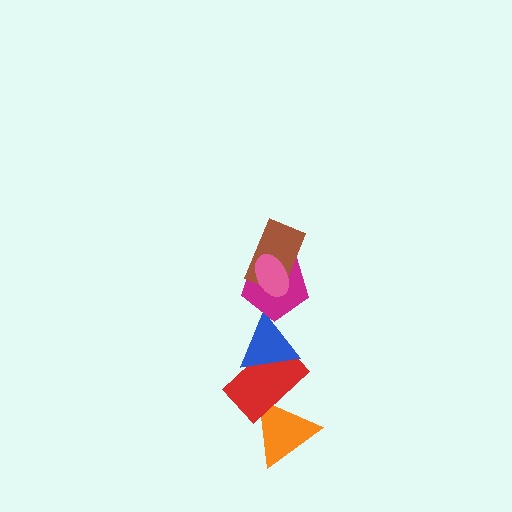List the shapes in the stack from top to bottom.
From top to bottom: the pink ellipse, the brown rectangle, the magenta pentagon, the blue triangle, the red rectangle, the orange triangle.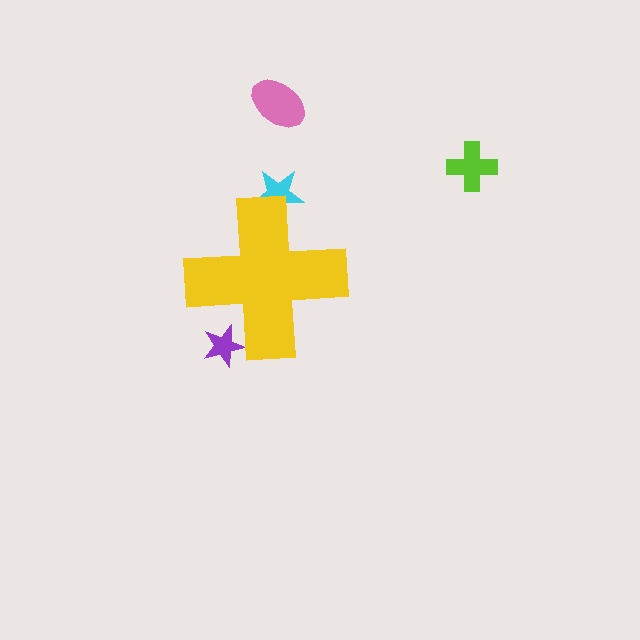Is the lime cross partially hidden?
No, the lime cross is fully visible.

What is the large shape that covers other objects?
A yellow cross.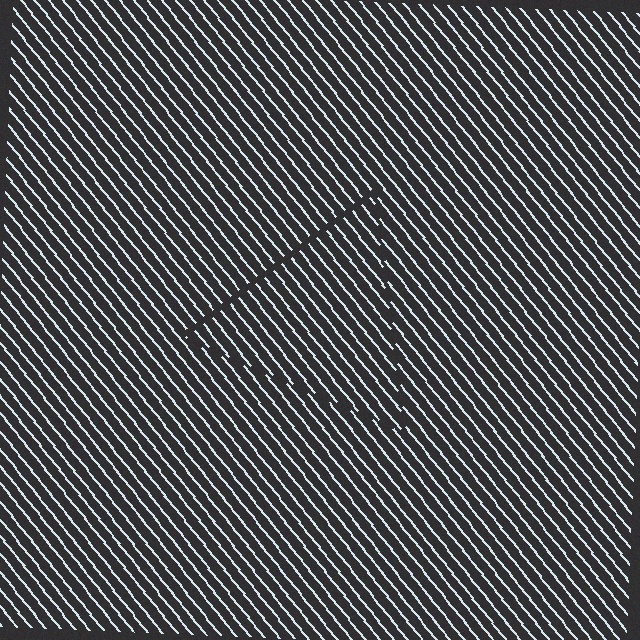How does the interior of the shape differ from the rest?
The interior of the shape contains the same grating, shifted by half a period — the contour is defined by the phase discontinuity where line-ends from the inner and outer gratings abut.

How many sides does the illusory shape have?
3 sides — the line-ends trace a triangle.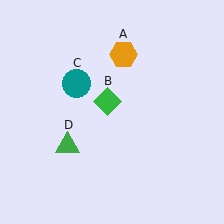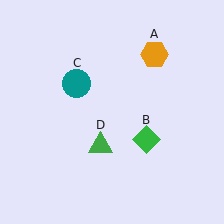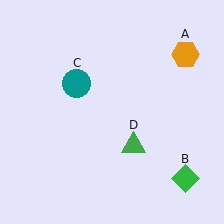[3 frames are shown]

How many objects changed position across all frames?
3 objects changed position: orange hexagon (object A), green diamond (object B), green triangle (object D).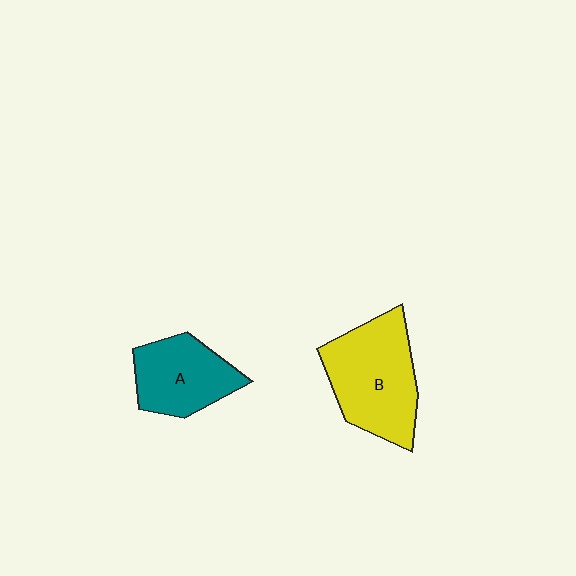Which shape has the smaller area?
Shape A (teal).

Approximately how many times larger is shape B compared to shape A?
Approximately 1.4 times.